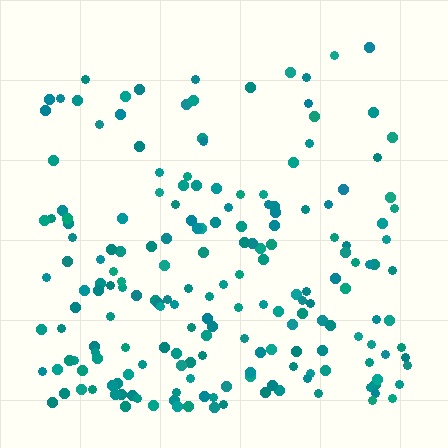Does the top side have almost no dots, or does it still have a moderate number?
Still a moderate number, just noticeably fewer than the bottom.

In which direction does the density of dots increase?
From top to bottom, with the bottom side densest.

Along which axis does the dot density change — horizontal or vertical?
Vertical.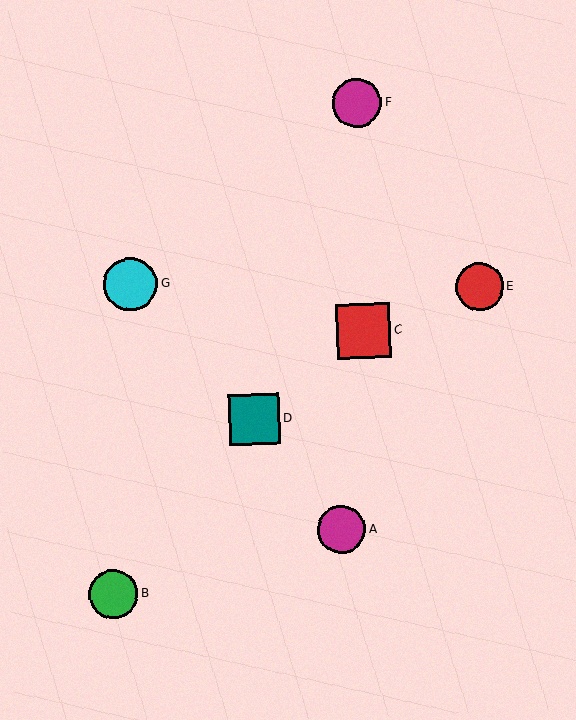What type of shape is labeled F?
Shape F is a magenta circle.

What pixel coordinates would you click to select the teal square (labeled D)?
Click at (255, 419) to select the teal square D.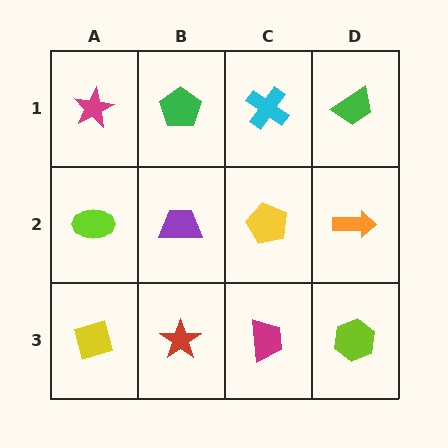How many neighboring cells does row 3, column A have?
2.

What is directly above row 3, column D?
An orange arrow.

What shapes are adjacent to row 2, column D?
A green trapezoid (row 1, column D), a lime hexagon (row 3, column D), a yellow pentagon (row 2, column C).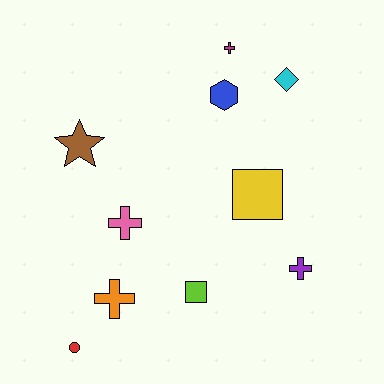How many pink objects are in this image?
There is 1 pink object.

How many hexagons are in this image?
There is 1 hexagon.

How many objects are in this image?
There are 10 objects.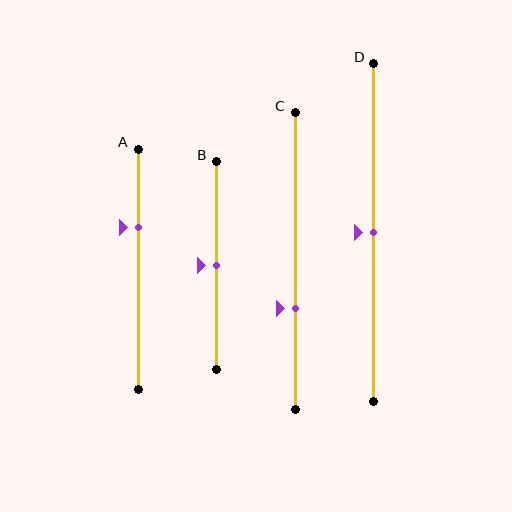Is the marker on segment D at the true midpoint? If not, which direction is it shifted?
Yes, the marker on segment D is at the true midpoint.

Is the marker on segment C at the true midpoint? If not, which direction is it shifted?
No, the marker on segment C is shifted downward by about 16% of the segment length.